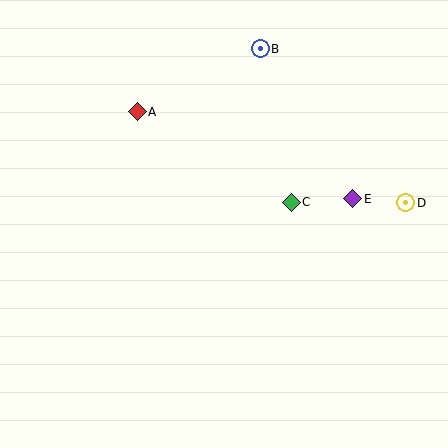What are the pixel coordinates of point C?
Point C is at (291, 202).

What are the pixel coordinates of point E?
Point E is at (353, 199).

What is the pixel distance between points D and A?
The distance between D and A is 283 pixels.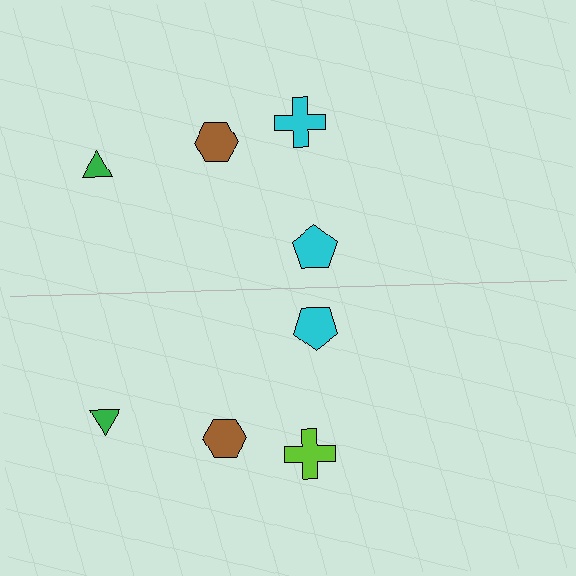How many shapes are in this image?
There are 8 shapes in this image.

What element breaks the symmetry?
The lime cross on the bottom side breaks the symmetry — its mirror counterpart is cyan.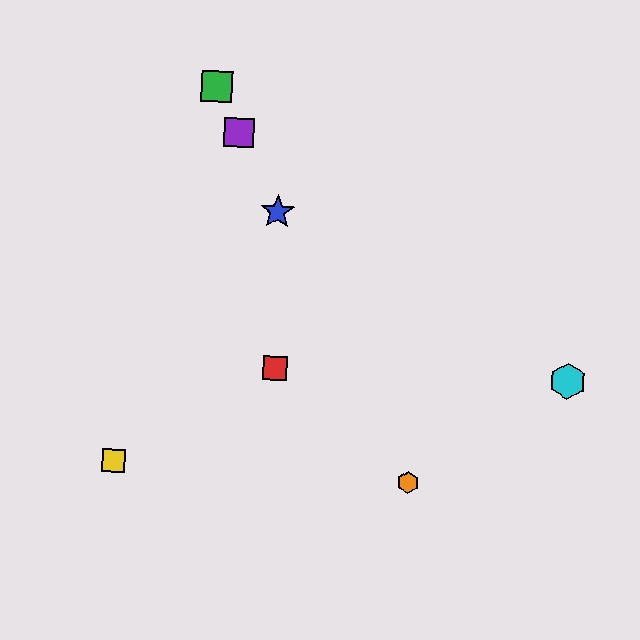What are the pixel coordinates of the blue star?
The blue star is at (278, 212).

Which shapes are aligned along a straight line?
The blue star, the green square, the purple square, the orange hexagon are aligned along a straight line.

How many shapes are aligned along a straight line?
4 shapes (the blue star, the green square, the purple square, the orange hexagon) are aligned along a straight line.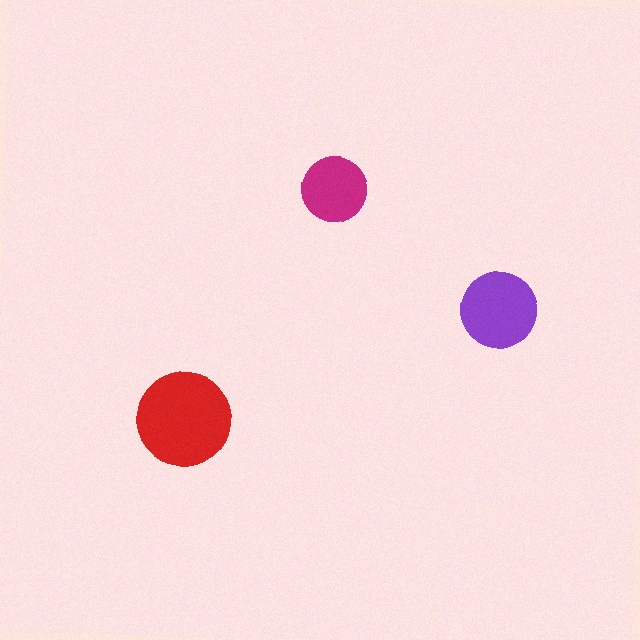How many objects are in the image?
There are 3 objects in the image.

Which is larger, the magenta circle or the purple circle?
The purple one.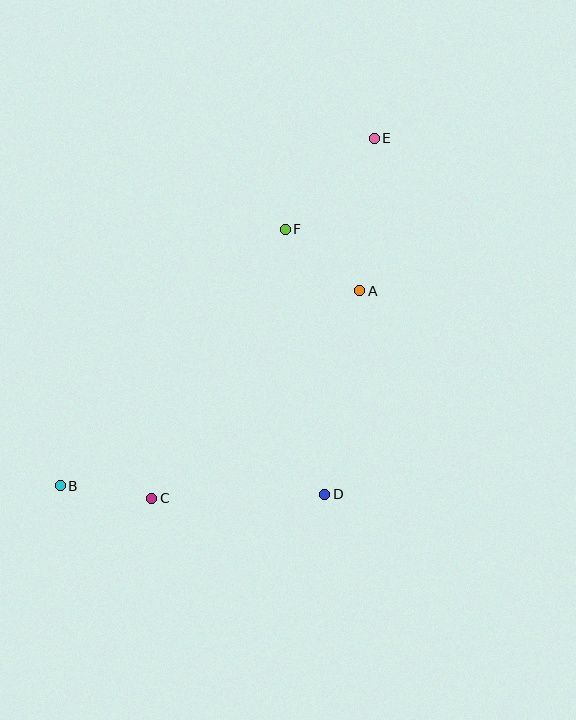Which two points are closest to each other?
Points B and C are closest to each other.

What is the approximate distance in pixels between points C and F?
The distance between C and F is approximately 300 pixels.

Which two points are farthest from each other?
Points B and E are farthest from each other.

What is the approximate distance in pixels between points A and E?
The distance between A and E is approximately 153 pixels.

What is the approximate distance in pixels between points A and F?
The distance between A and F is approximately 97 pixels.